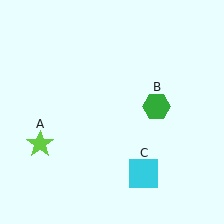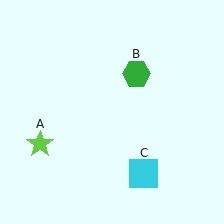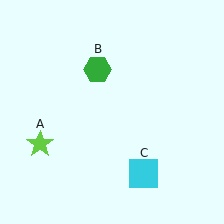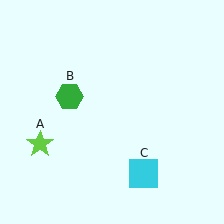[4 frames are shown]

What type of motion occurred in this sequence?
The green hexagon (object B) rotated counterclockwise around the center of the scene.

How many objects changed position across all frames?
1 object changed position: green hexagon (object B).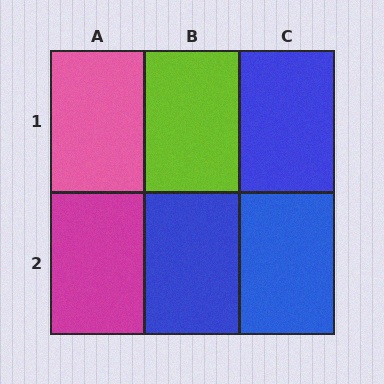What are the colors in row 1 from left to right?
Pink, lime, blue.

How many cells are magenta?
1 cell is magenta.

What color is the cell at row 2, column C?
Blue.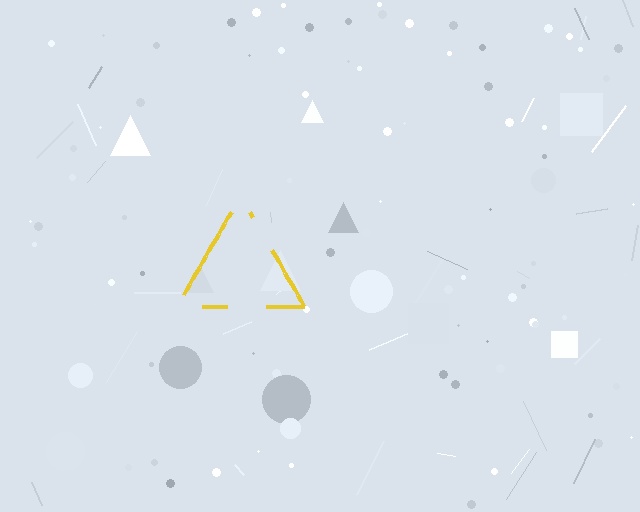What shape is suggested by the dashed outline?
The dashed outline suggests a triangle.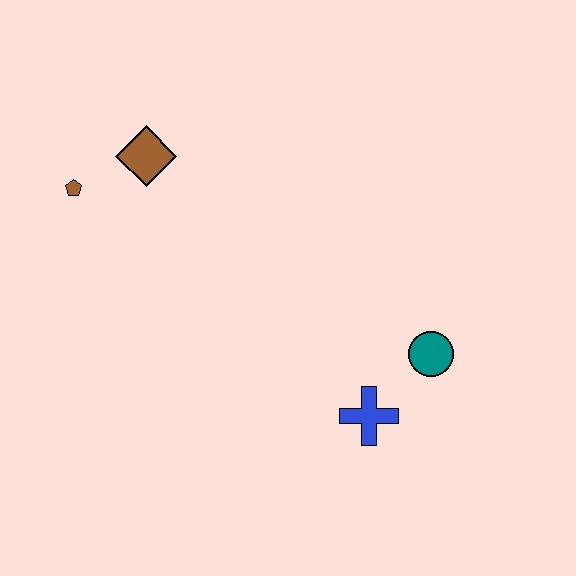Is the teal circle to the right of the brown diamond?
Yes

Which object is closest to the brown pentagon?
The brown diamond is closest to the brown pentagon.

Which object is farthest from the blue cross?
The brown pentagon is farthest from the blue cross.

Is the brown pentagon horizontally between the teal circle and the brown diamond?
No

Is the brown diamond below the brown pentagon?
No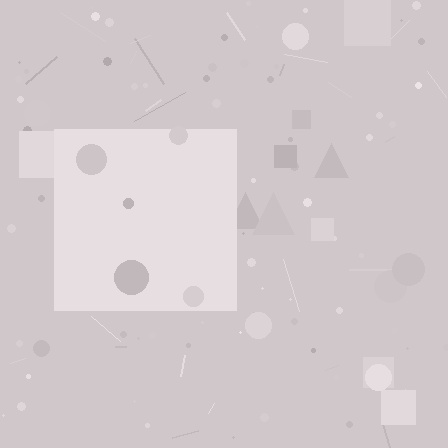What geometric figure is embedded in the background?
A square is embedded in the background.